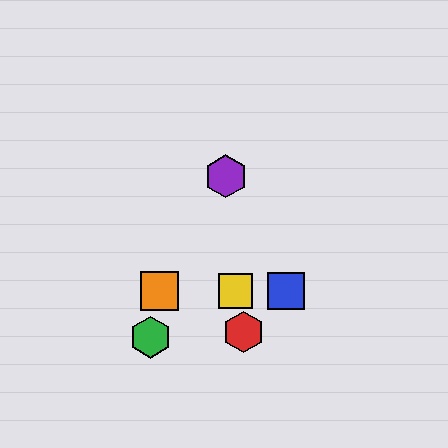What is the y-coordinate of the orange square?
The orange square is at y≈291.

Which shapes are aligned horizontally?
The blue square, the yellow square, the orange square are aligned horizontally.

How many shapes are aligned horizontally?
3 shapes (the blue square, the yellow square, the orange square) are aligned horizontally.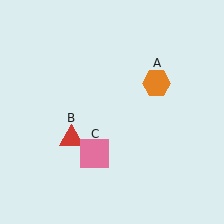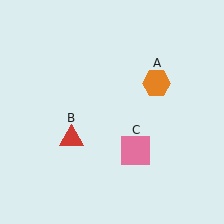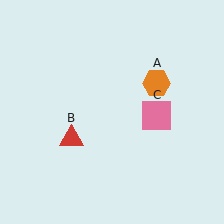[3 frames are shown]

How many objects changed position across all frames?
1 object changed position: pink square (object C).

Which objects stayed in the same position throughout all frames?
Orange hexagon (object A) and red triangle (object B) remained stationary.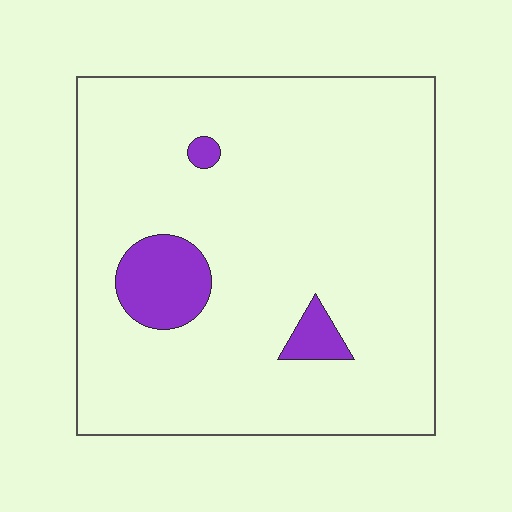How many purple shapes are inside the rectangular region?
3.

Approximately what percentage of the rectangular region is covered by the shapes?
Approximately 10%.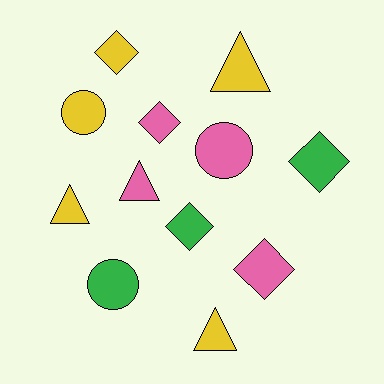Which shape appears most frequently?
Diamond, with 5 objects.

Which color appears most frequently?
Yellow, with 5 objects.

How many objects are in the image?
There are 12 objects.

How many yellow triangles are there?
There are 3 yellow triangles.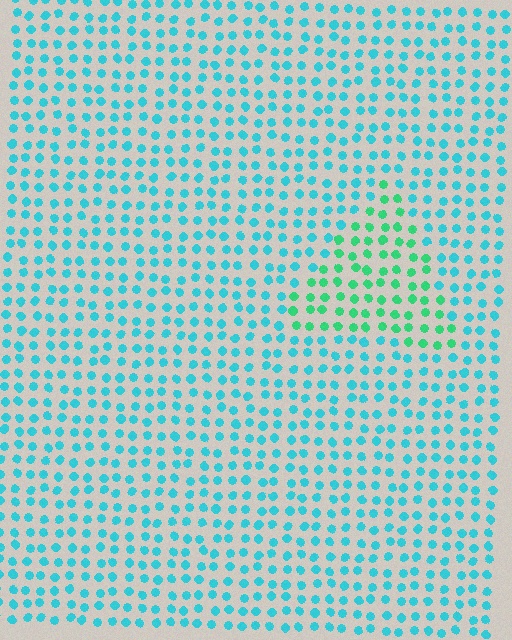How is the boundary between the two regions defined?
The boundary is defined purely by a slight shift in hue (about 39 degrees). Spacing, size, and orientation are identical on both sides.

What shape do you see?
I see a triangle.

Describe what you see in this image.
The image is filled with small cyan elements in a uniform arrangement. A triangle-shaped region is visible where the elements are tinted to a slightly different hue, forming a subtle color boundary.